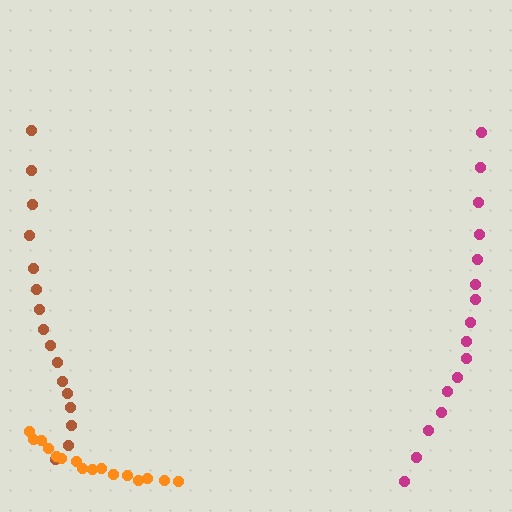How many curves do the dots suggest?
There are 3 distinct paths.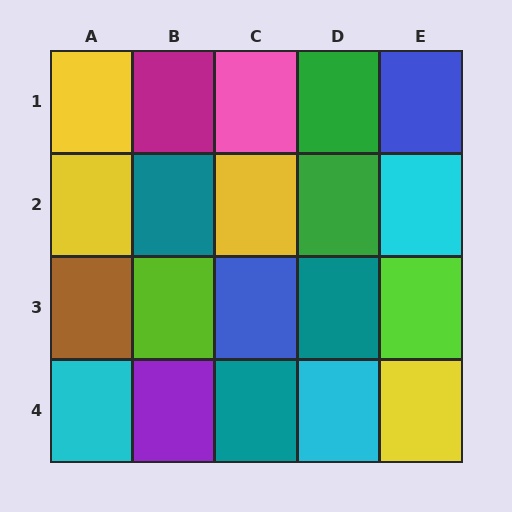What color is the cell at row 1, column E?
Blue.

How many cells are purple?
1 cell is purple.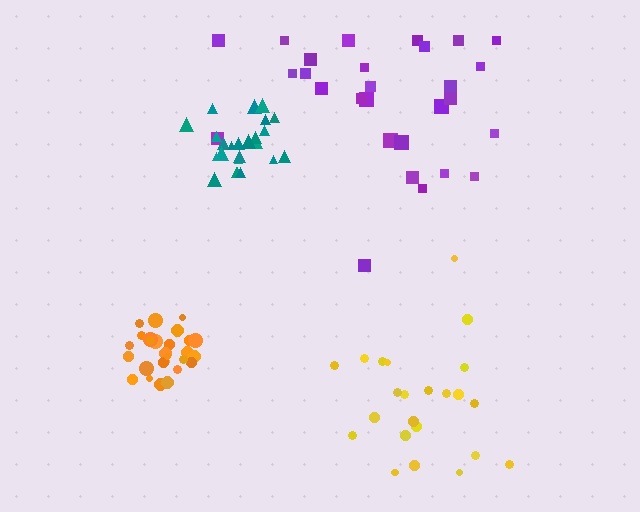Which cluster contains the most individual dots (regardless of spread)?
Purple (29).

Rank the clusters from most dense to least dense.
orange, teal, yellow, purple.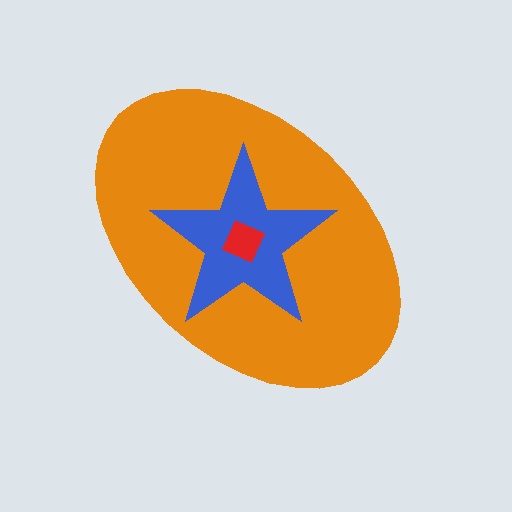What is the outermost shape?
The orange ellipse.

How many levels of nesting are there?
3.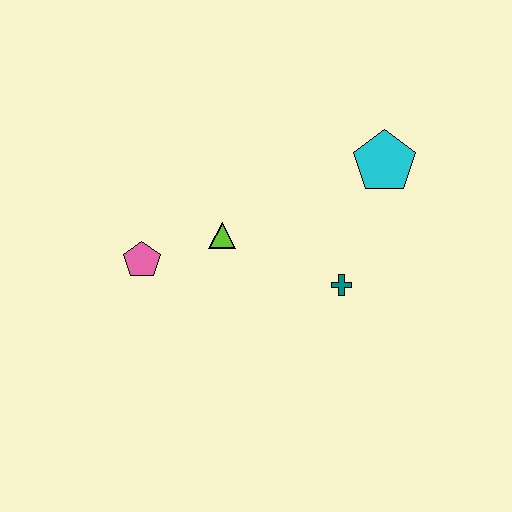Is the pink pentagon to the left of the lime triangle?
Yes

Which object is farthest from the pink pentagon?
The cyan pentagon is farthest from the pink pentagon.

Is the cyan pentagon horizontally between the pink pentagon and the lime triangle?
No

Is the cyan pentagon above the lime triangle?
Yes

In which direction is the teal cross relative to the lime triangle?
The teal cross is to the right of the lime triangle.